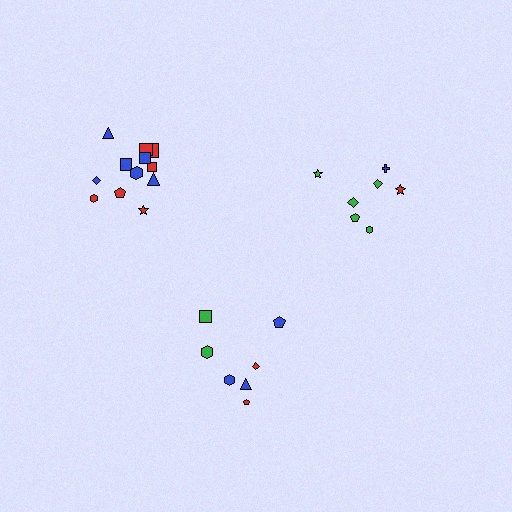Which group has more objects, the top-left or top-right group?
The top-left group.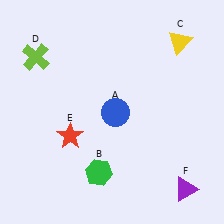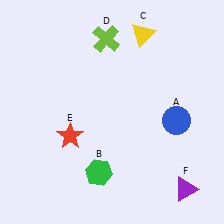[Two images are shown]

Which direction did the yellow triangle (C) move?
The yellow triangle (C) moved left.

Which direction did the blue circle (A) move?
The blue circle (A) moved right.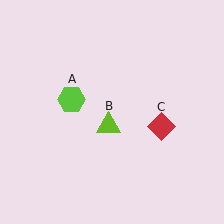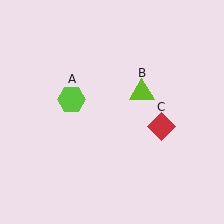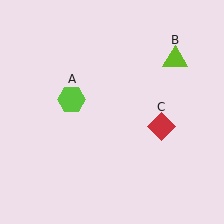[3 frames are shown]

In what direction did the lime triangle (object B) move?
The lime triangle (object B) moved up and to the right.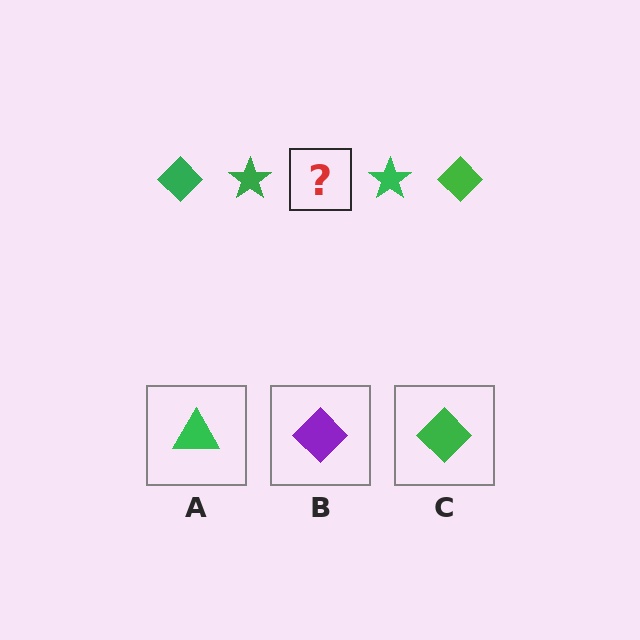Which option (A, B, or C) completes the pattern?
C.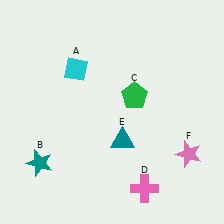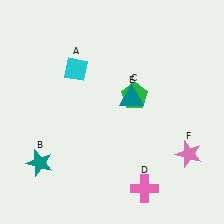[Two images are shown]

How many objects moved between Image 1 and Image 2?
1 object moved between the two images.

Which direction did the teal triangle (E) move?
The teal triangle (E) moved up.